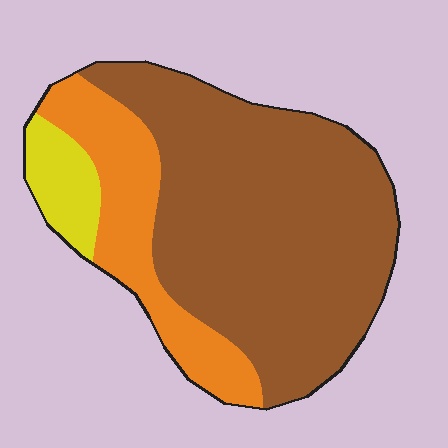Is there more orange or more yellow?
Orange.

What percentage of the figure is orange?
Orange covers 23% of the figure.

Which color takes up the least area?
Yellow, at roughly 10%.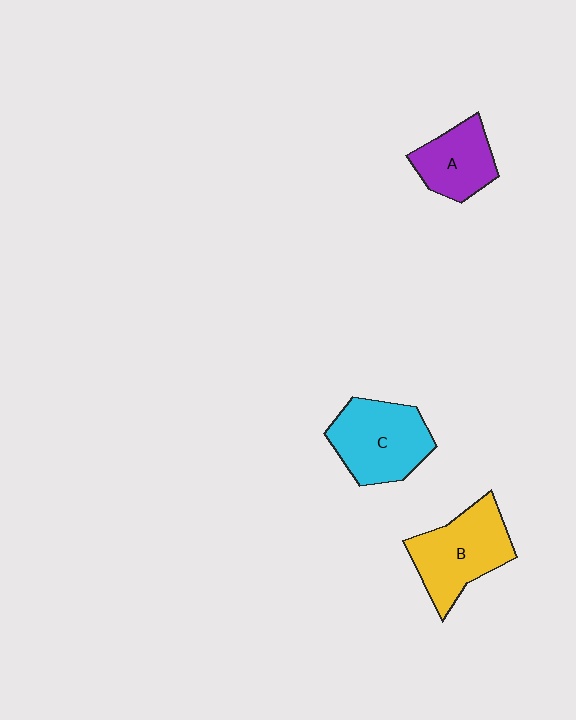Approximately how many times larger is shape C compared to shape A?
Approximately 1.4 times.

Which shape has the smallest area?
Shape A (purple).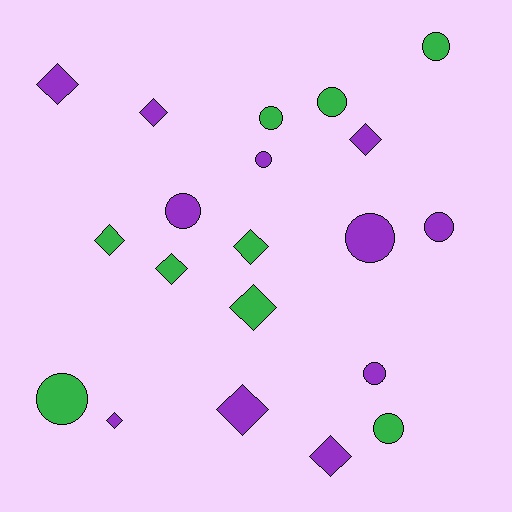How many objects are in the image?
There are 20 objects.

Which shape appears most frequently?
Diamond, with 10 objects.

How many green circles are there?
There are 5 green circles.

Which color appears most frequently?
Purple, with 11 objects.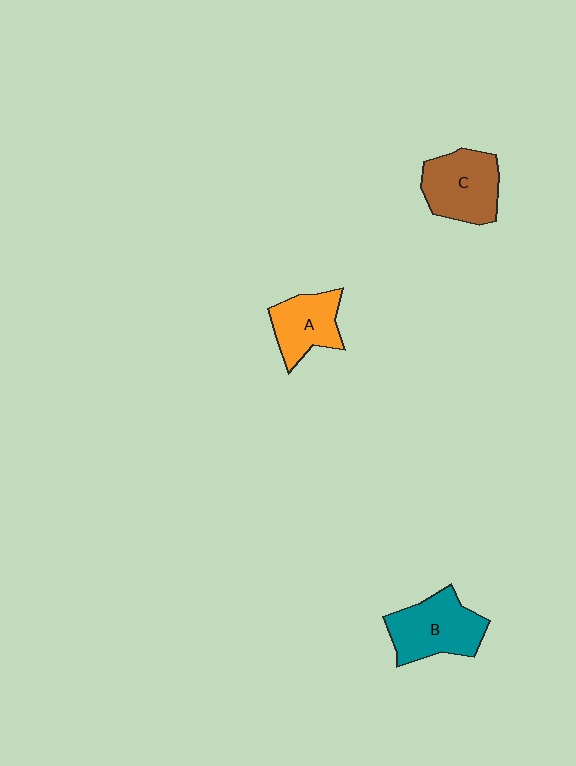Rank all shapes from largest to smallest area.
From largest to smallest: B (teal), C (brown), A (orange).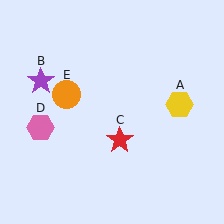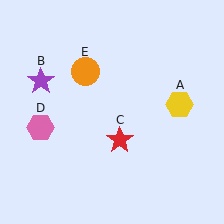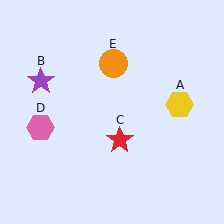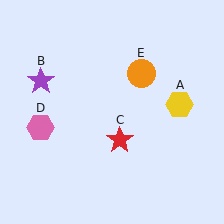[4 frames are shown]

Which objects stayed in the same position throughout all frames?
Yellow hexagon (object A) and purple star (object B) and red star (object C) and pink hexagon (object D) remained stationary.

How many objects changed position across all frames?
1 object changed position: orange circle (object E).